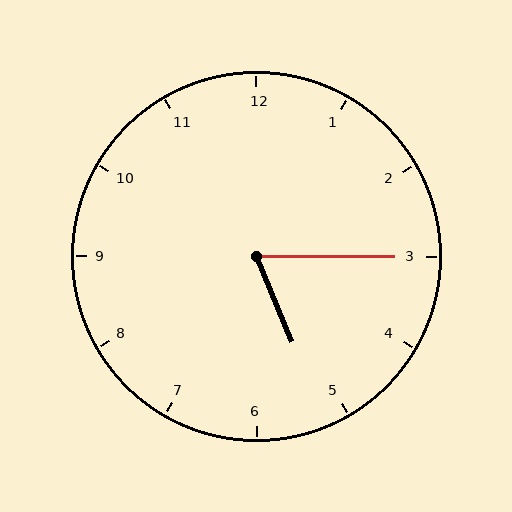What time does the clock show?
5:15.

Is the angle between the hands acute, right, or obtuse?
It is acute.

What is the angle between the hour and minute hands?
Approximately 68 degrees.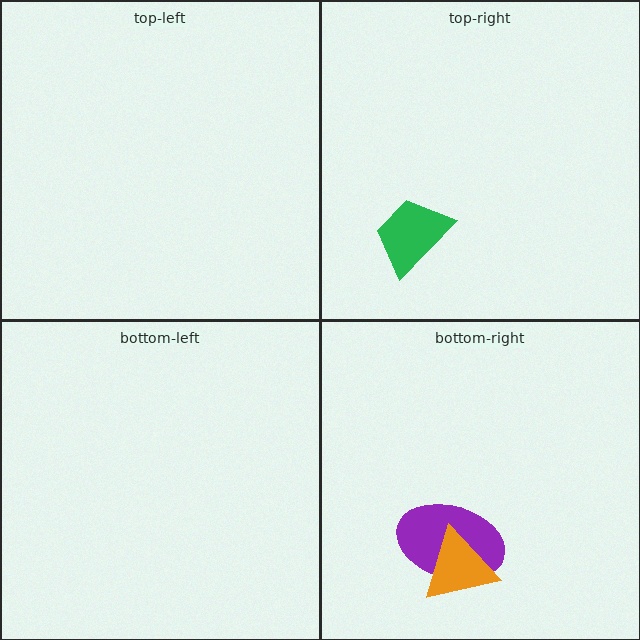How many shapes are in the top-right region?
1.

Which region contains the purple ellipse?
The bottom-right region.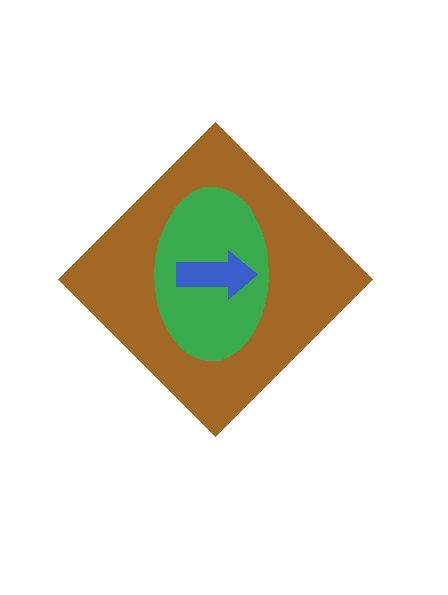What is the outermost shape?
The brown diamond.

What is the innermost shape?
The blue arrow.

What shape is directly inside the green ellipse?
The blue arrow.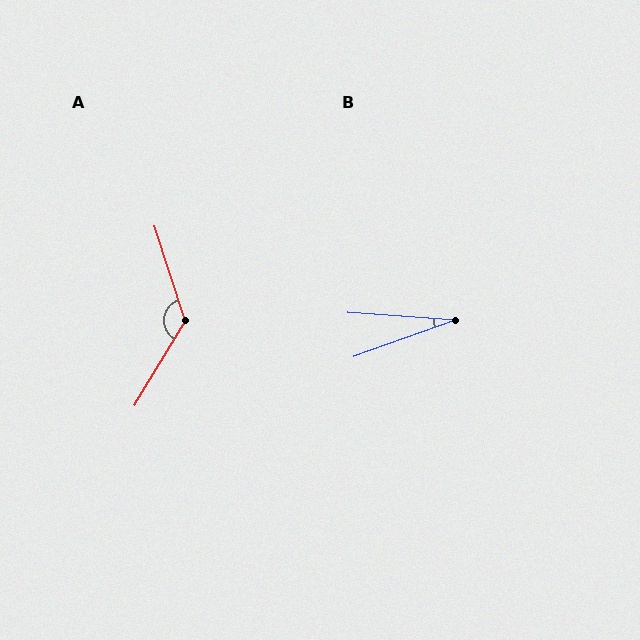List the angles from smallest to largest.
B (24°), A (131°).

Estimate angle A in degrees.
Approximately 131 degrees.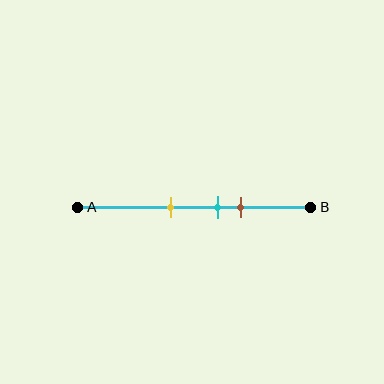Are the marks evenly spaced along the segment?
Yes, the marks are approximately evenly spaced.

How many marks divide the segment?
There are 3 marks dividing the segment.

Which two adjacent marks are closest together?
The cyan and brown marks are the closest adjacent pair.